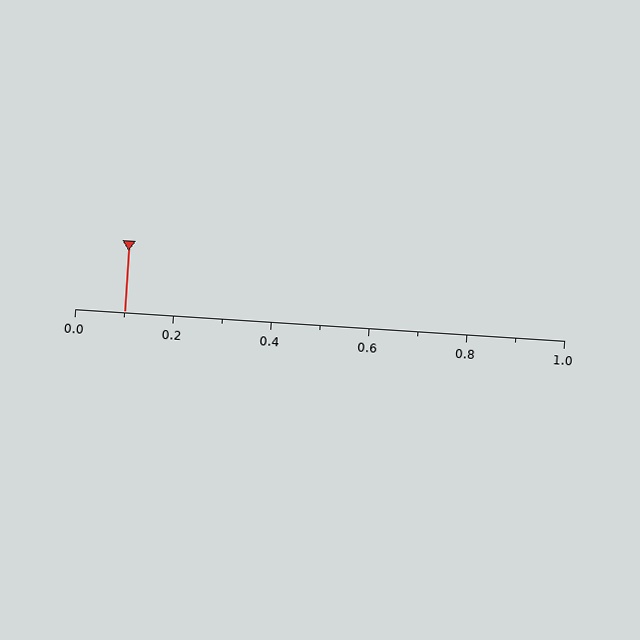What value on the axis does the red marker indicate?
The marker indicates approximately 0.1.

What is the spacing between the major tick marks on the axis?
The major ticks are spaced 0.2 apart.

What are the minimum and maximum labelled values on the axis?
The axis runs from 0.0 to 1.0.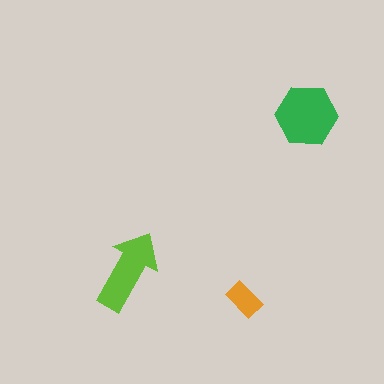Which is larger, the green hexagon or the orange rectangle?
The green hexagon.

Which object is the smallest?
The orange rectangle.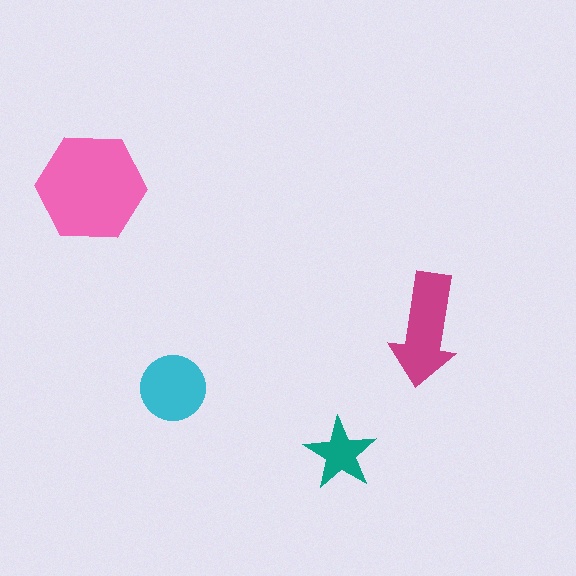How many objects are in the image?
There are 4 objects in the image.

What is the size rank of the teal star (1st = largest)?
4th.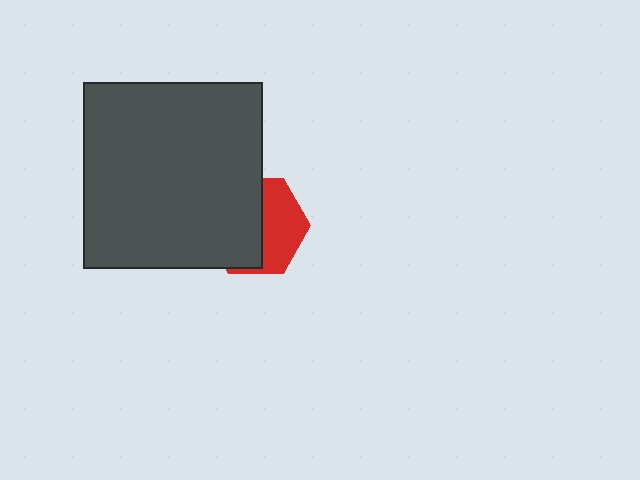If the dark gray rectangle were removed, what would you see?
You would see the complete red hexagon.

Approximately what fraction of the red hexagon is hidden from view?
Roughly 57% of the red hexagon is hidden behind the dark gray rectangle.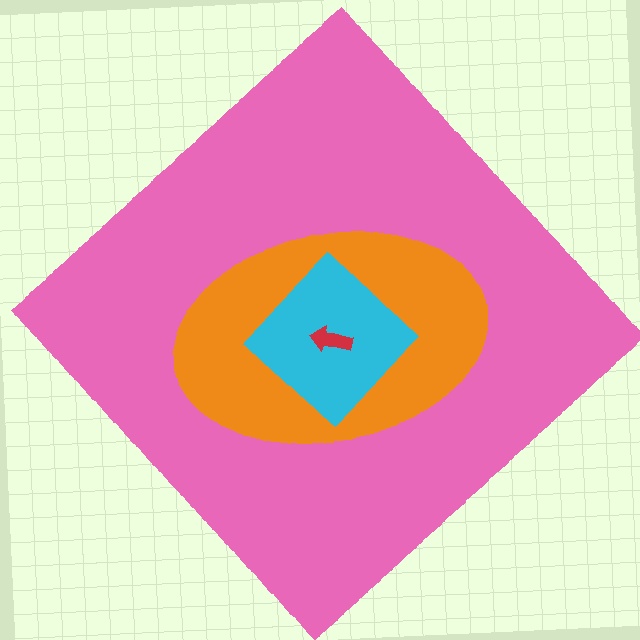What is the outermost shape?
The pink diamond.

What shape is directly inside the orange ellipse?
The cyan diamond.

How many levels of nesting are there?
4.